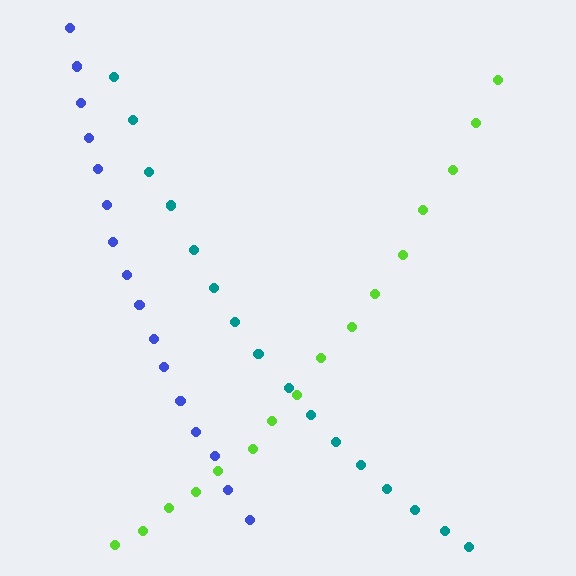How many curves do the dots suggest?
There are 3 distinct paths.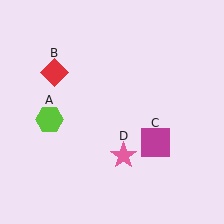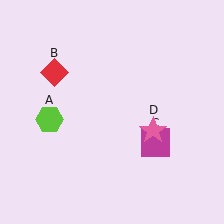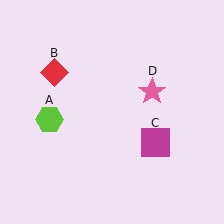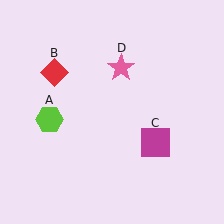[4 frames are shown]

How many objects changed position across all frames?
1 object changed position: pink star (object D).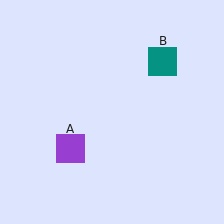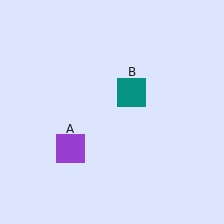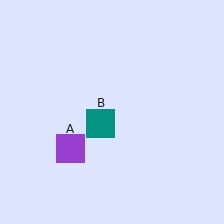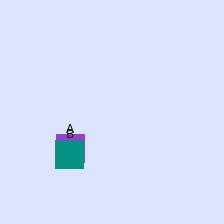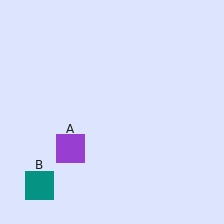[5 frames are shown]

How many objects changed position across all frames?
1 object changed position: teal square (object B).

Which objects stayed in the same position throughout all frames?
Purple square (object A) remained stationary.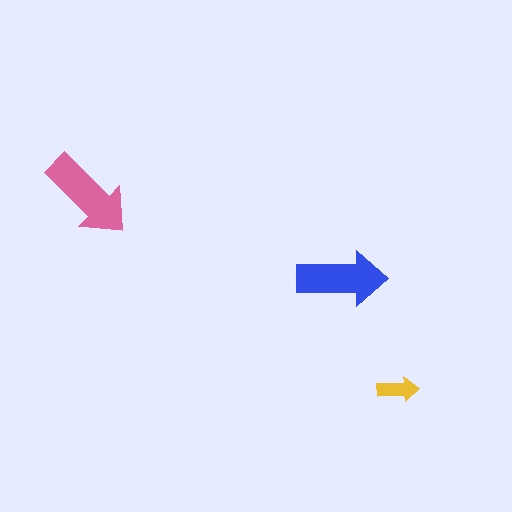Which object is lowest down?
The yellow arrow is bottommost.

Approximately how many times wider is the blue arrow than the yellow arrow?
About 2 times wider.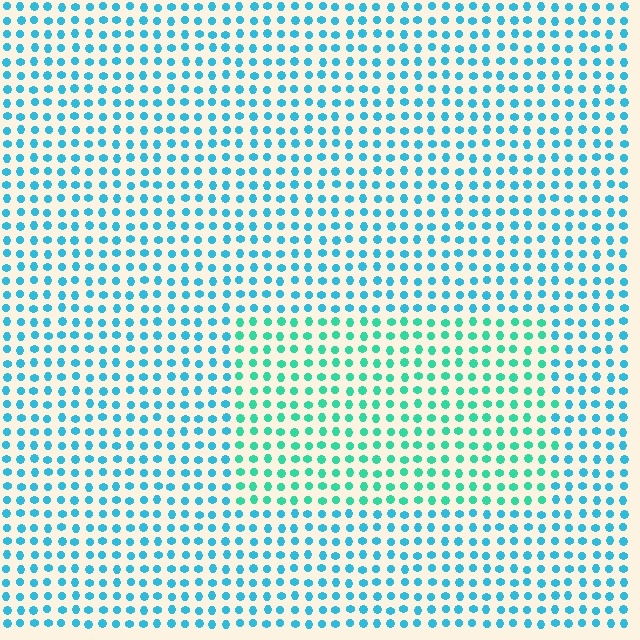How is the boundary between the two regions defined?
The boundary is defined purely by a slight shift in hue (about 31 degrees). Spacing, size, and orientation are identical on both sides.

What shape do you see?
I see a rectangle.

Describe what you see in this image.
The image is filled with small cyan elements in a uniform arrangement. A rectangle-shaped region is visible where the elements are tinted to a slightly different hue, forming a subtle color boundary.